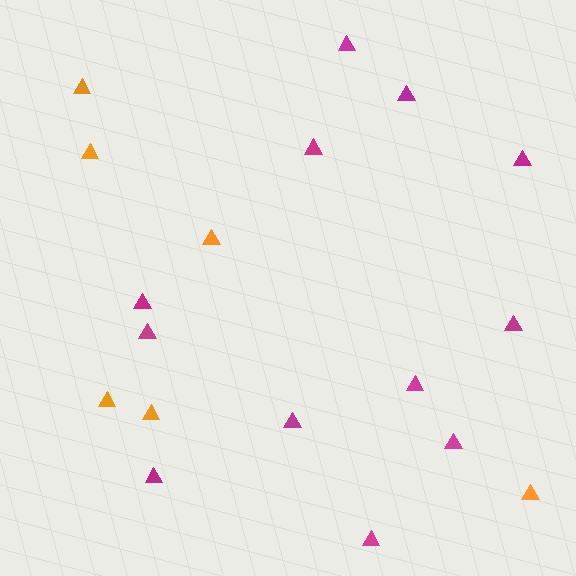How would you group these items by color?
There are 2 groups: one group of orange triangles (6) and one group of magenta triangles (12).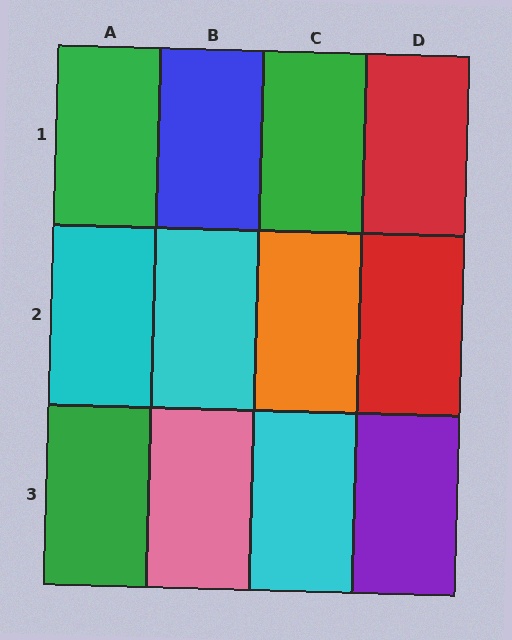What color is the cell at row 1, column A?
Green.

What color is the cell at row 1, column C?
Green.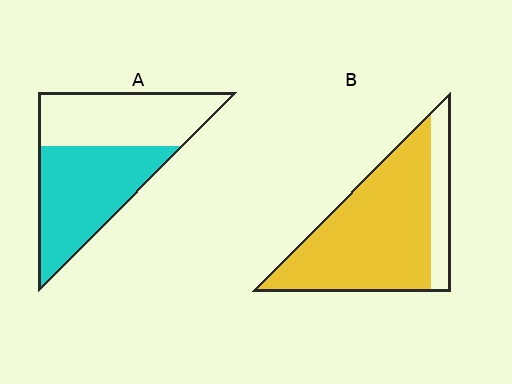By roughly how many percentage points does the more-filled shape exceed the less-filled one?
By roughly 30 percentage points (B over A).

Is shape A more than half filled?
Roughly half.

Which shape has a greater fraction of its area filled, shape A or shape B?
Shape B.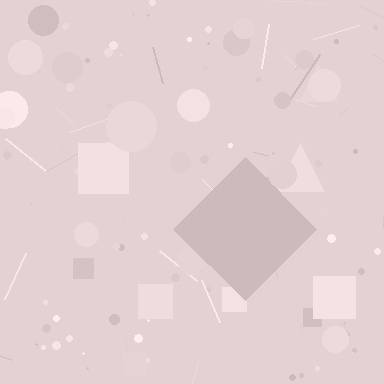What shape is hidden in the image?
A diamond is hidden in the image.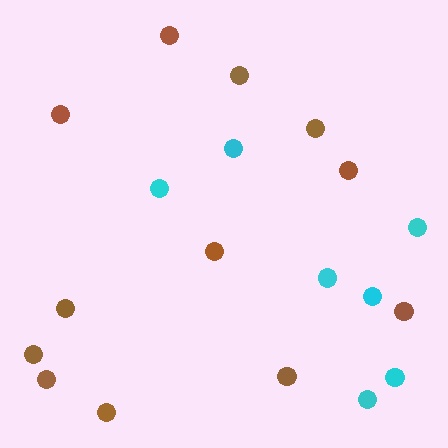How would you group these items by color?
There are 2 groups: one group of brown circles (12) and one group of cyan circles (7).